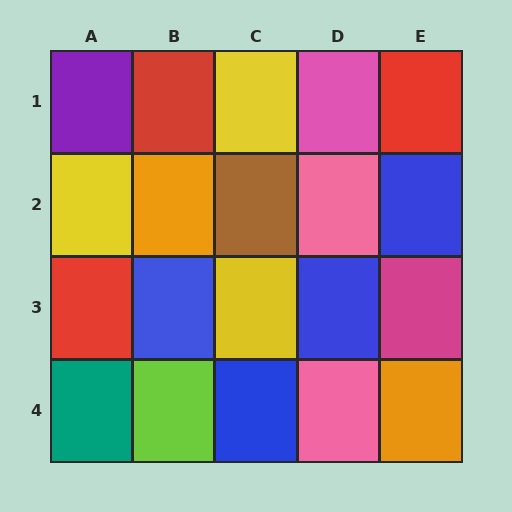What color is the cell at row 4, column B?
Lime.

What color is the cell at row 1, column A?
Purple.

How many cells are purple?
1 cell is purple.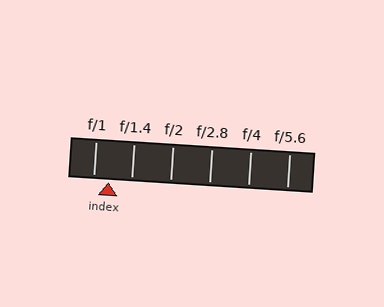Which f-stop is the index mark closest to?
The index mark is closest to f/1.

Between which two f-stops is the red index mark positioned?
The index mark is between f/1 and f/1.4.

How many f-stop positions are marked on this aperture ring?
There are 6 f-stop positions marked.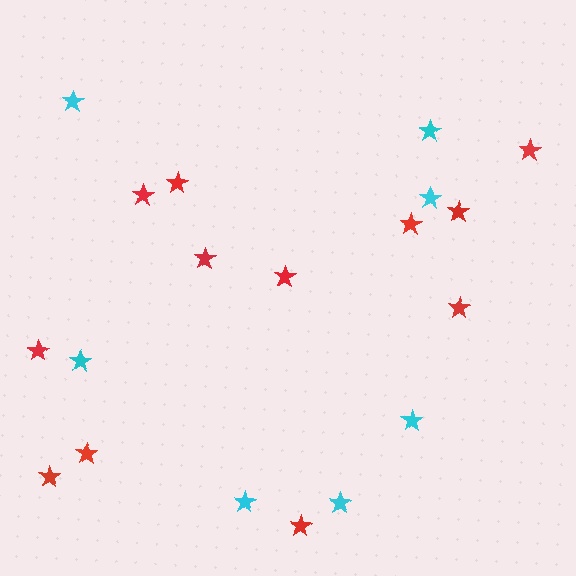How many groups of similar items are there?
There are 2 groups: one group of red stars (12) and one group of cyan stars (7).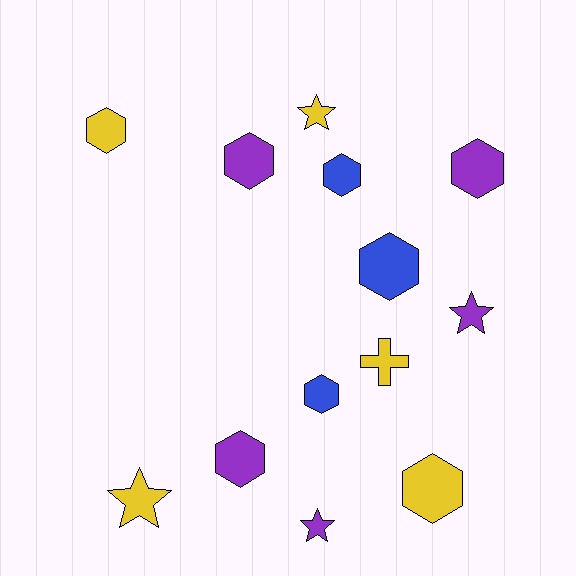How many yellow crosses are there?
There is 1 yellow cross.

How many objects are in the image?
There are 13 objects.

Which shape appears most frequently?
Hexagon, with 8 objects.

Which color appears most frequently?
Yellow, with 5 objects.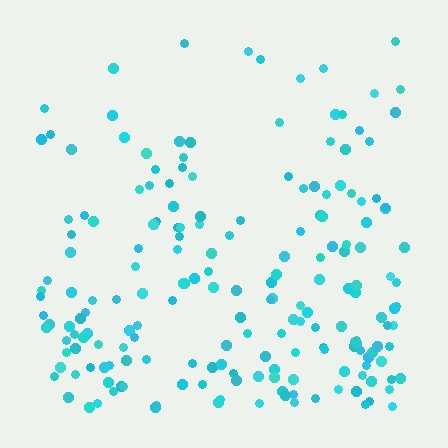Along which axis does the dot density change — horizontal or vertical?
Vertical.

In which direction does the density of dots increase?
From top to bottom, with the bottom side densest.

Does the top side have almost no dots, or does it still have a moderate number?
Still a moderate number, just noticeably fewer than the bottom.